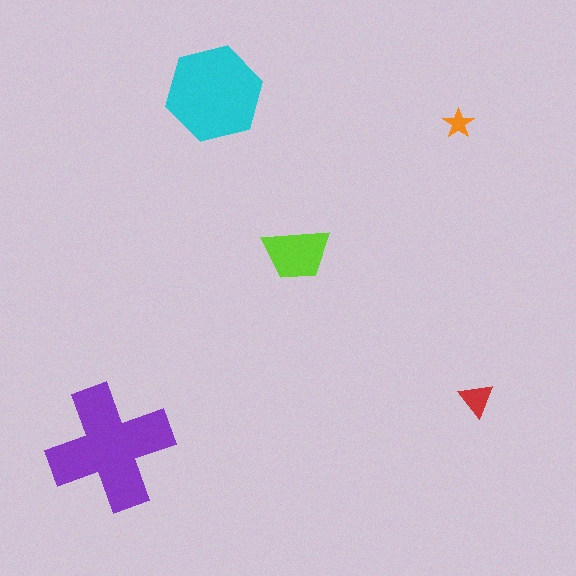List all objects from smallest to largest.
The orange star, the red triangle, the lime trapezoid, the cyan hexagon, the purple cross.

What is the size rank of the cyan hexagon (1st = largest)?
2nd.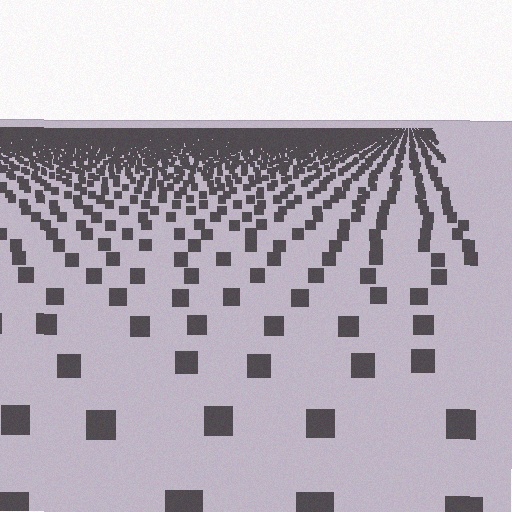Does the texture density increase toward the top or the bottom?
Density increases toward the top.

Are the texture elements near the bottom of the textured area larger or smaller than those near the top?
Larger. Near the bottom, elements are closer to the viewer and appear at a bigger on-screen size.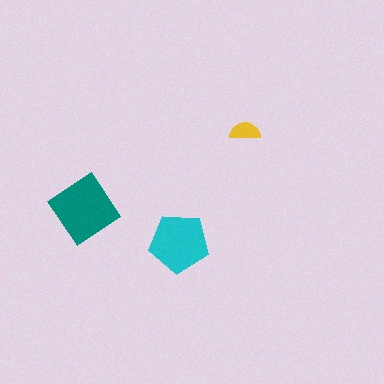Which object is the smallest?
The yellow semicircle.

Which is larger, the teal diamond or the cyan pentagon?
The teal diamond.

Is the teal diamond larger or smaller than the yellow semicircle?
Larger.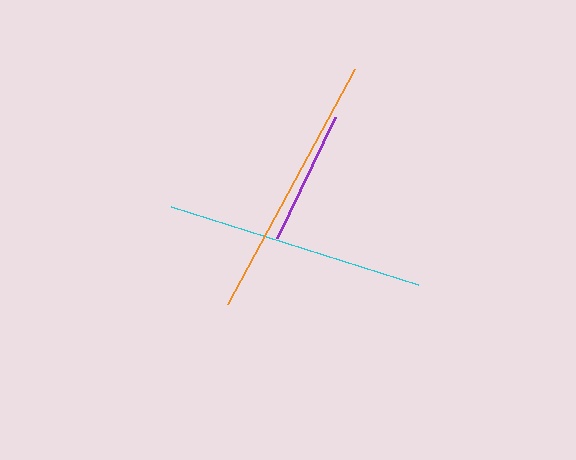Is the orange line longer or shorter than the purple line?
The orange line is longer than the purple line.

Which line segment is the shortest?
The purple line is the shortest at approximately 134 pixels.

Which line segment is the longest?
The orange line is the longest at approximately 267 pixels.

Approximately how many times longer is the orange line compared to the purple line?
The orange line is approximately 2.0 times the length of the purple line.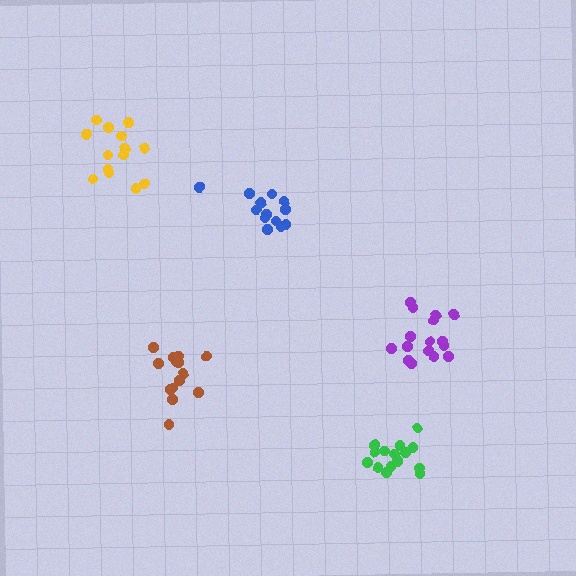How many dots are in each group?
Group 1: 14 dots, Group 2: 14 dots, Group 3: 16 dots, Group 4: 13 dots, Group 5: 16 dots (73 total).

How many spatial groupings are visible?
There are 5 spatial groupings.